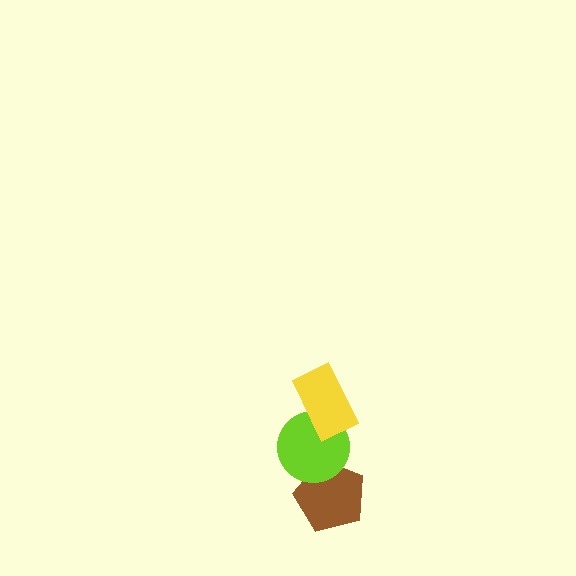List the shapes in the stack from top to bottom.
From top to bottom: the yellow rectangle, the lime circle, the brown pentagon.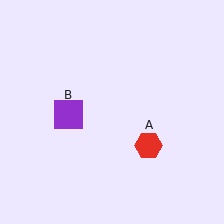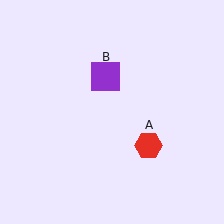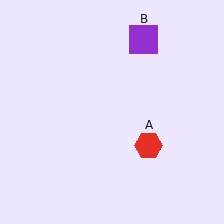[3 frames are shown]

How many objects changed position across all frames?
1 object changed position: purple square (object B).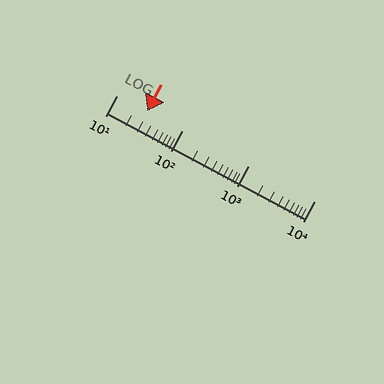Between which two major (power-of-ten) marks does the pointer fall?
The pointer is between 10 and 100.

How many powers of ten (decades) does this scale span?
The scale spans 3 decades, from 10 to 10000.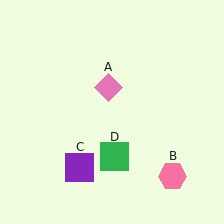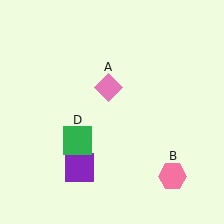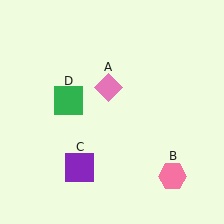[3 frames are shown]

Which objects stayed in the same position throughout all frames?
Pink diamond (object A) and pink hexagon (object B) and purple square (object C) remained stationary.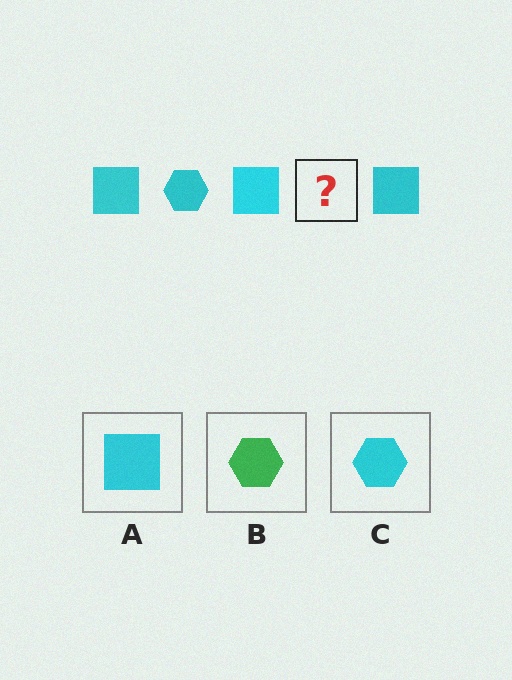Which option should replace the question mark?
Option C.